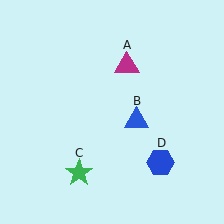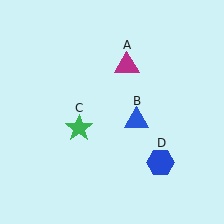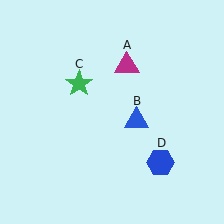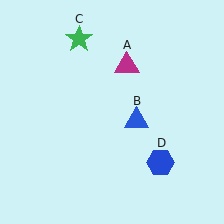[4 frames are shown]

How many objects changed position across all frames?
1 object changed position: green star (object C).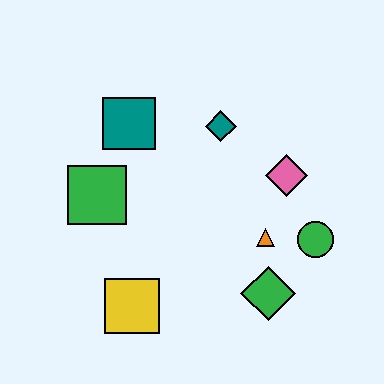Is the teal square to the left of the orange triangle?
Yes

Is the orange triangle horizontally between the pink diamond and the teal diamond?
Yes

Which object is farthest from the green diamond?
The teal square is farthest from the green diamond.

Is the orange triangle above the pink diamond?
No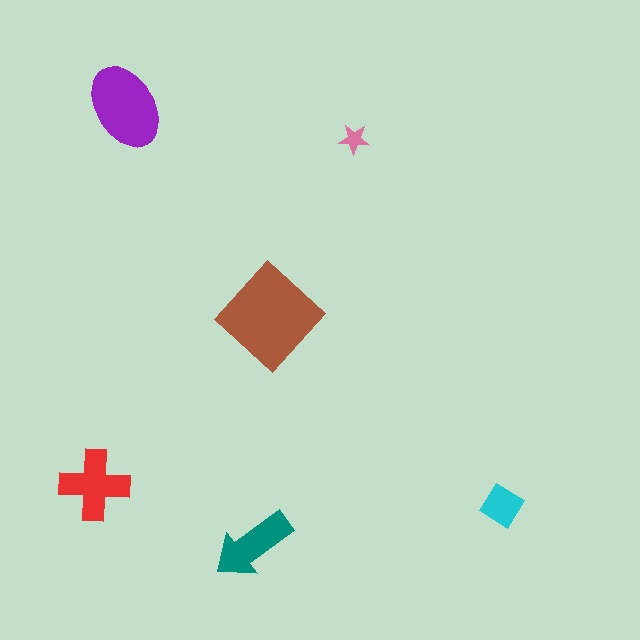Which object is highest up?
The purple ellipse is topmost.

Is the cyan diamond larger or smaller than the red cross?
Smaller.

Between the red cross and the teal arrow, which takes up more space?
The red cross.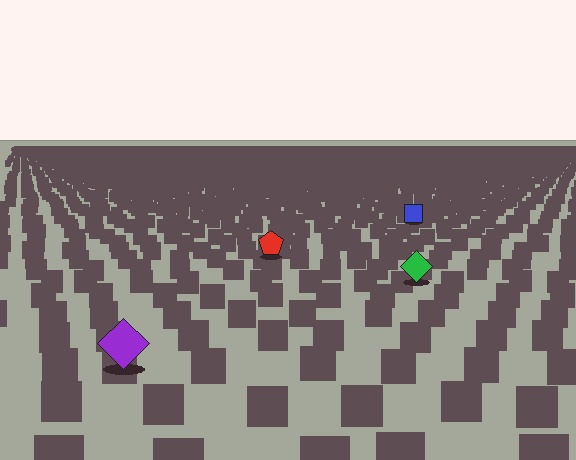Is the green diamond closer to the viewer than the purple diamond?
No. The purple diamond is closer — you can tell from the texture gradient: the ground texture is coarser near it.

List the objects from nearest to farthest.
From nearest to farthest: the purple diamond, the green diamond, the red pentagon, the blue square.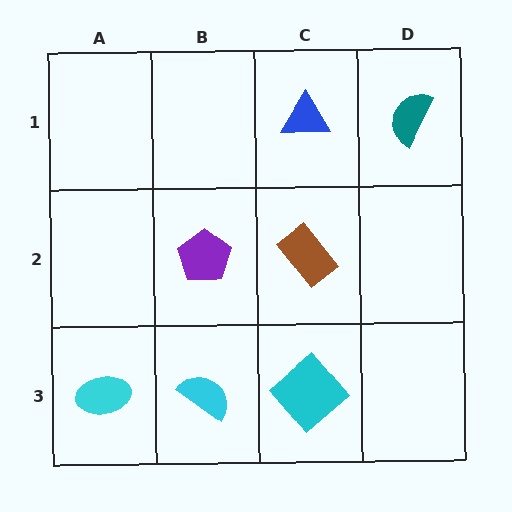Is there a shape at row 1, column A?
No, that cell is empty.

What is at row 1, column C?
A blue triangle.